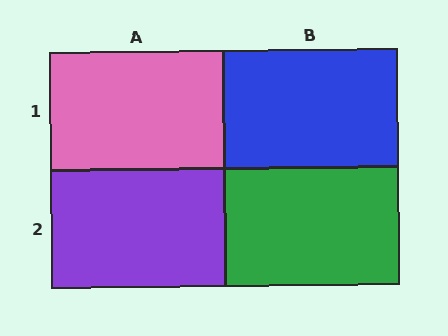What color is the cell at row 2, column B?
Green.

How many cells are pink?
1 cell is pink.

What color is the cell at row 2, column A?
Purple.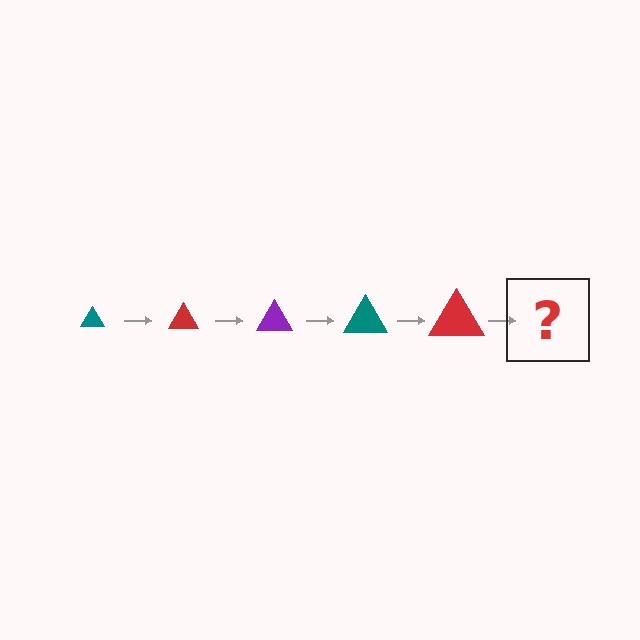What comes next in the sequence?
The next element should be a purple triangle, larger than the previous one.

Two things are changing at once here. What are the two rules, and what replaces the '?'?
The two rules are that the triangle grows larger each step and the color cycles through teal, red, and purple. The '?' should be a purple triangle, larger than the previous one.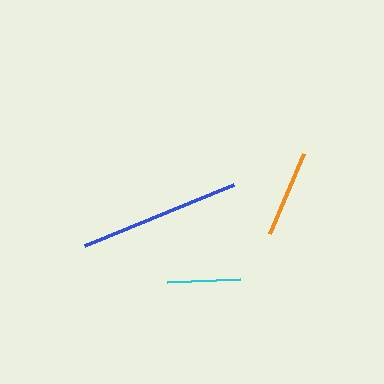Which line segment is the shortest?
The cyan line is the shortest at approximately 74 pixels.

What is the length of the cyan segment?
The cyan segment is approximately 74 pixels long.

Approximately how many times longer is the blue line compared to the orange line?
The blue line is approximately 1.9 times the length of the orange line.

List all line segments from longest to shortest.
From longest to shortest: blue, orange, cyan.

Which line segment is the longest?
The blue line is the longest at approximately 161 pixels.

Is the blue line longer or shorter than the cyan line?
The blue line is longer than the cyan line.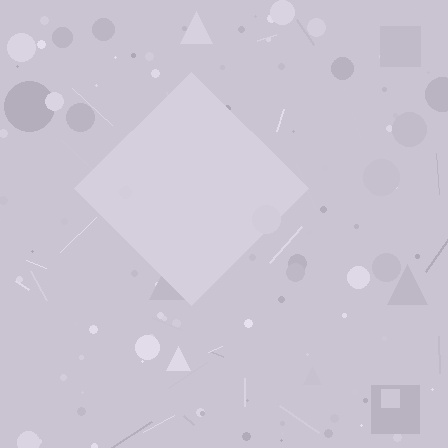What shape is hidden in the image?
A diamond is hidden in the image.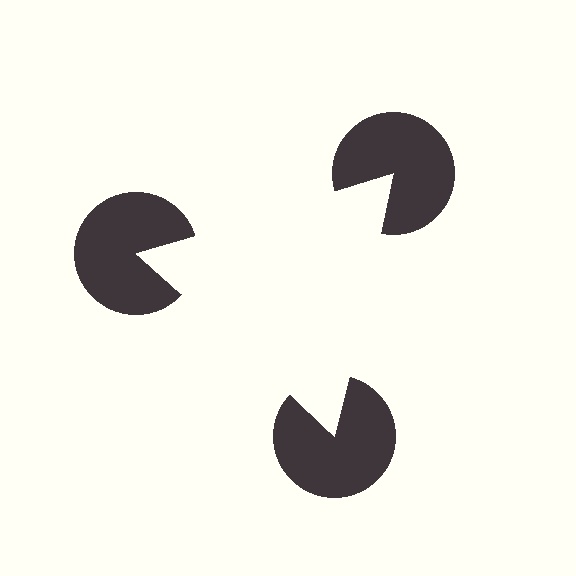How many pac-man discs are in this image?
There are 3 — one at each vertex of the illusory triangle.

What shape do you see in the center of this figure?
An illusory triangle — its edges are inferred from the aligned wedge cuts in the pac-man discs, not physically drawn.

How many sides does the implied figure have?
3 sides.